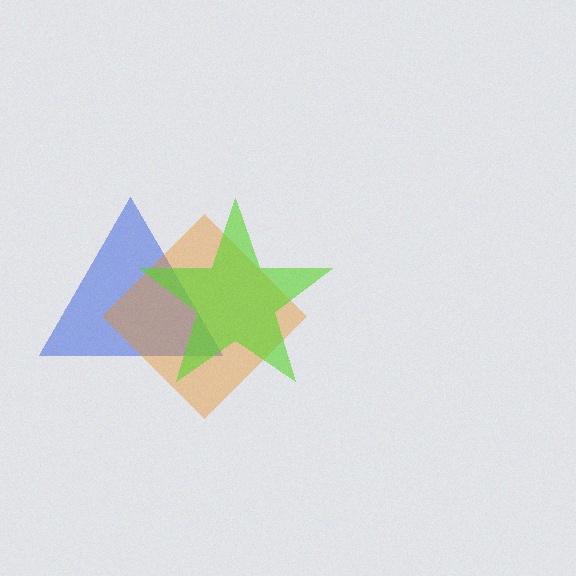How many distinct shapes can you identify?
There are 3 distinct shapes: a blue triangle, an orange diamond, a lime star.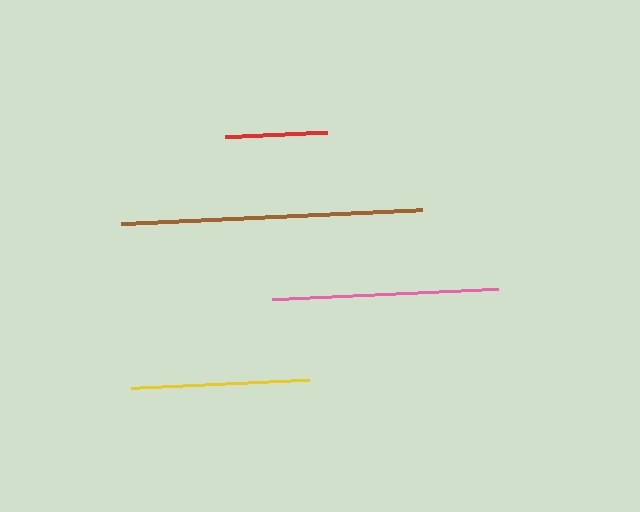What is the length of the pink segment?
The pink segment is approximately 226 pixels long.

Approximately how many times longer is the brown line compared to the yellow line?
The brown line is approximately 1.7 times the length of the yellow line.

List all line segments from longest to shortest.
From longest to shortest: brown, pink, yellow, red.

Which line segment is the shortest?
The red line is the shortest at approximately 102 pixels.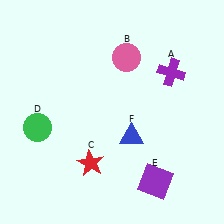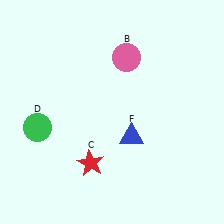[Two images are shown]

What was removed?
The purple cross (A), the purple square (E) were removed in Image 2.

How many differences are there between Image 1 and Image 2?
There are 2 differences between the two images.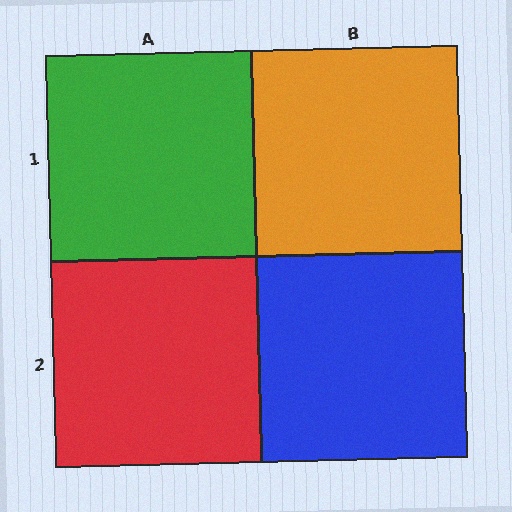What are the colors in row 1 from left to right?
Green, orange.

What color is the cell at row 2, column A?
Red.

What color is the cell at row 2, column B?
Blue.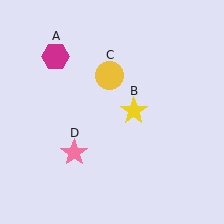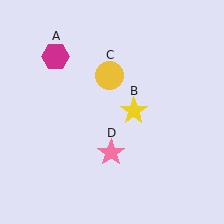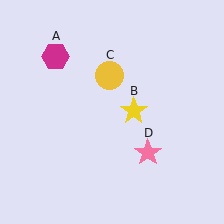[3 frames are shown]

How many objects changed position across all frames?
1 object changed position: pink star (object D).